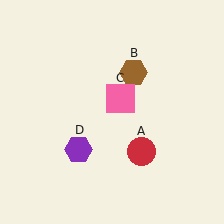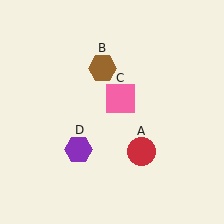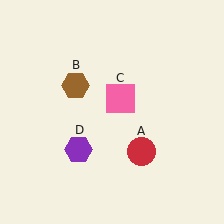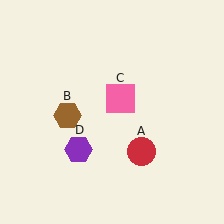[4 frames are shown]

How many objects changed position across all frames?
1 object changed position: brown hexagon (object B).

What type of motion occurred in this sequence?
The brown hexagon (object B) rotated counterclockwise around the center of the scene.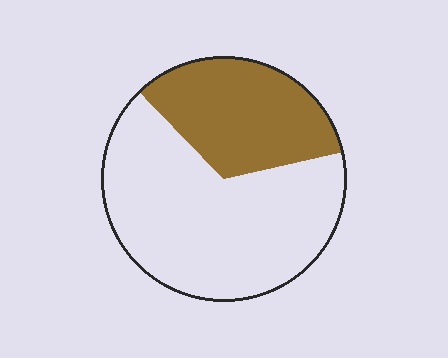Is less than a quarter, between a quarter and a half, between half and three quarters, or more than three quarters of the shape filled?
Between a quarter and a half.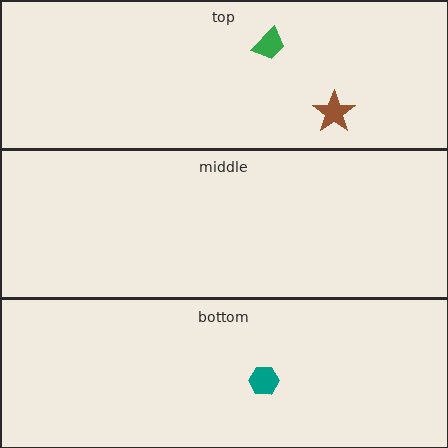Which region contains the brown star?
The top region.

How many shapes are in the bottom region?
1.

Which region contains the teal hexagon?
The bottom region.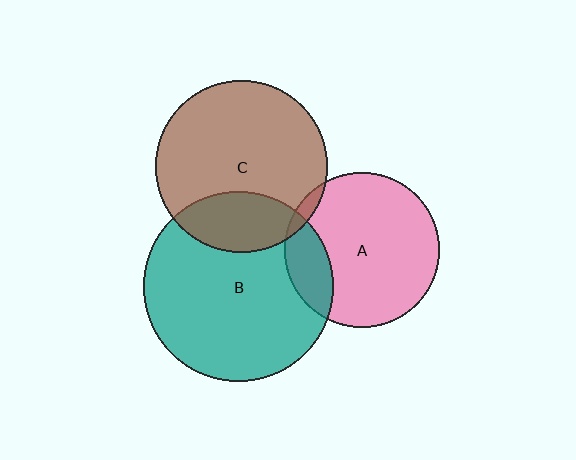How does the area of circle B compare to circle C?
Approximately 1.2 times.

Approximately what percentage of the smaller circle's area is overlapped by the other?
Approximately 25%.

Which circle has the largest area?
Circle B (teal).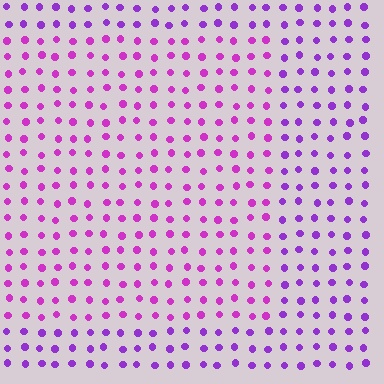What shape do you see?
I see a rectangle.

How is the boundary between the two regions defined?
The boundary is defined purely by a slight shift in hue (about 26 degrees). Spacing, size, and orientation are identical on both sides.